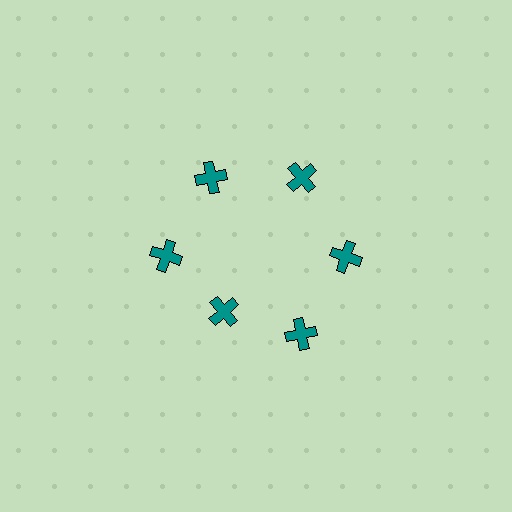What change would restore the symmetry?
The symmetry would be restored by moving it outward, back onto the ring so that all 6 crosses sit at equal angles and equal distance from the center.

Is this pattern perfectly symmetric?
No. The 6 teal crosses are arranged in a ring, but one element near the 7 o'clock position is pulled inward toward the center, breaking the 6-fold rotational symmetry.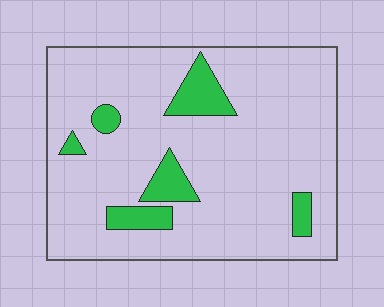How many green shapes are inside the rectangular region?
6.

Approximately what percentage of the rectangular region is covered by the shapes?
Approximately 10%.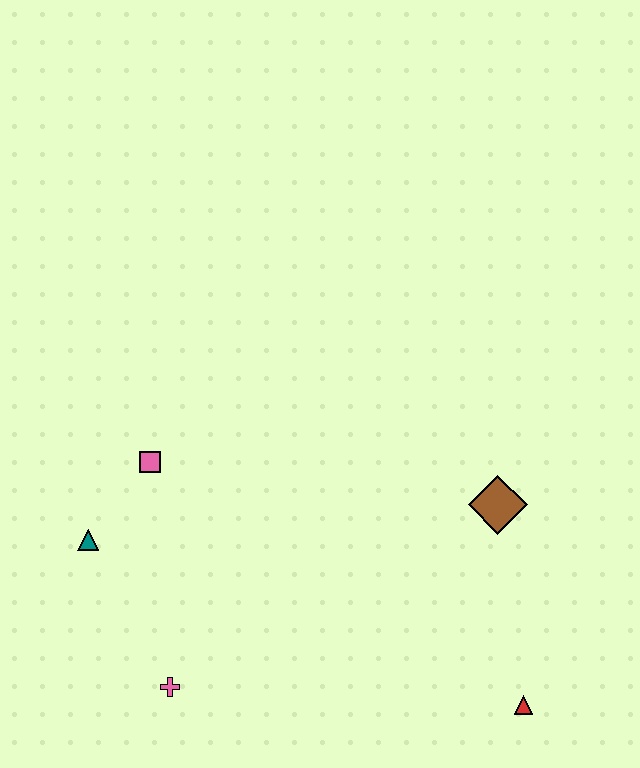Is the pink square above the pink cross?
Yes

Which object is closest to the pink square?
The teal triangle is closest to the pink square.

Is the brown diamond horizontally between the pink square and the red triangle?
Yes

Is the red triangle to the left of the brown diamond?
No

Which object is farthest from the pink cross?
The brown diamond is farthest from the pink cross.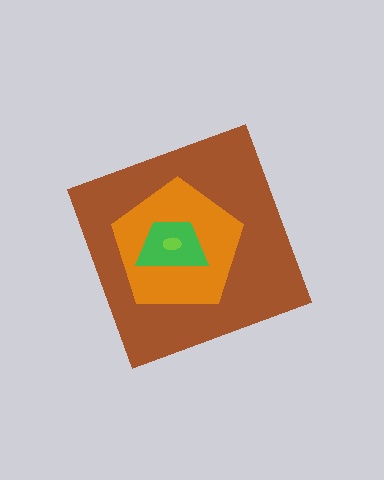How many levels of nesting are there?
4.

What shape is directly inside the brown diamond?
The orange pentagon.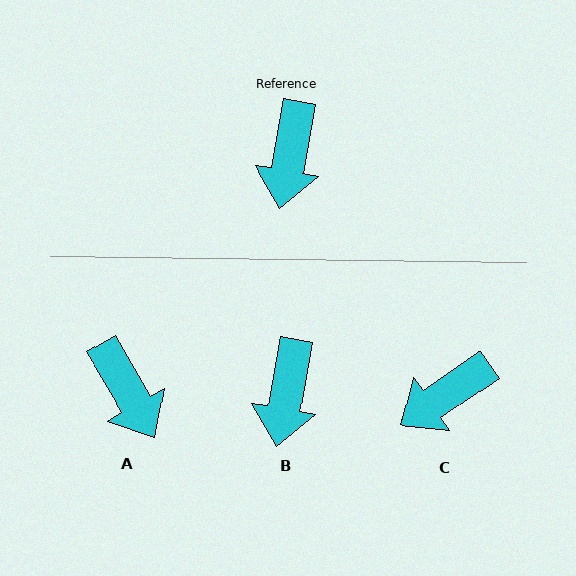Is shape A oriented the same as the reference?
No, it is off by about 40 degrees.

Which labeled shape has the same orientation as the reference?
B.